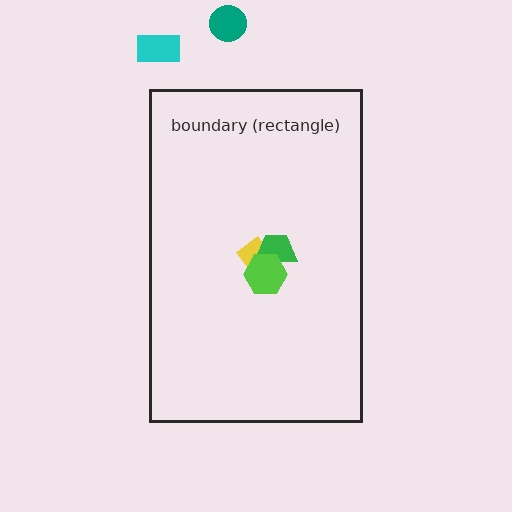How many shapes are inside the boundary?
3 inside, 2 outside.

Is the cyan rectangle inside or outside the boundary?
Outside.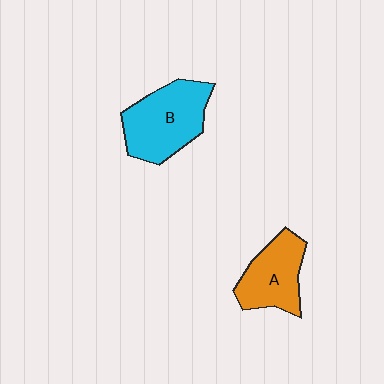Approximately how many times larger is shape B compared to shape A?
Approximately 1.3 times.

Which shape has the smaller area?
Shape A (orange).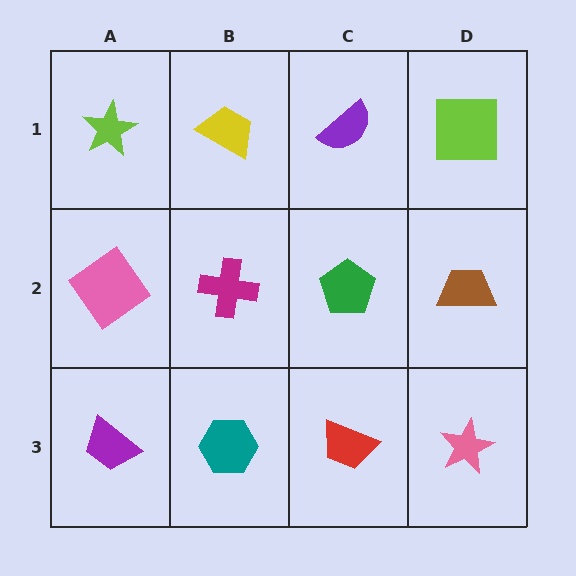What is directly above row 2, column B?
A yellow trapezoid.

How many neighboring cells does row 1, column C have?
3.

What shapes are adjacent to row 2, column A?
A lime star (row 1, column A), a purple trapezoid (row 3, column A), a magenta cross (row 2, column B).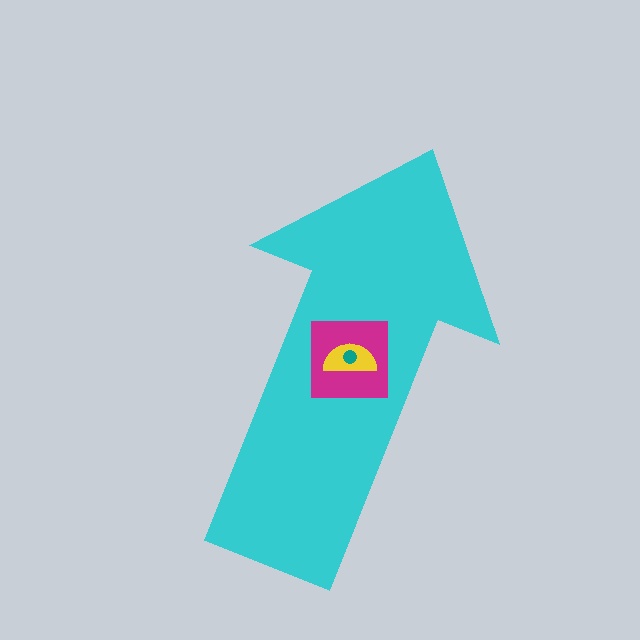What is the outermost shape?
The cyan arrow.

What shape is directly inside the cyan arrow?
The magenta square.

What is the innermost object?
The teal circle.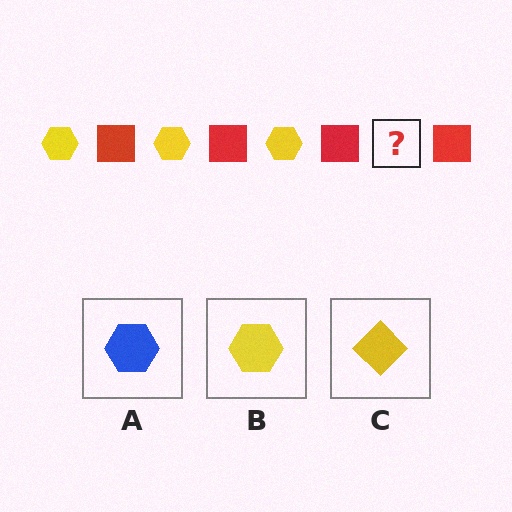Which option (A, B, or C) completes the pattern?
B.